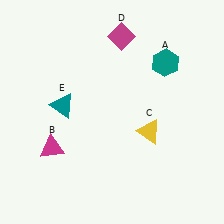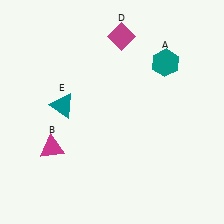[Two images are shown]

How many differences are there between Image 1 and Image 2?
There is 1 difference between the two images.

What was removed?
The yellow triangle (C) was removed in Image 2.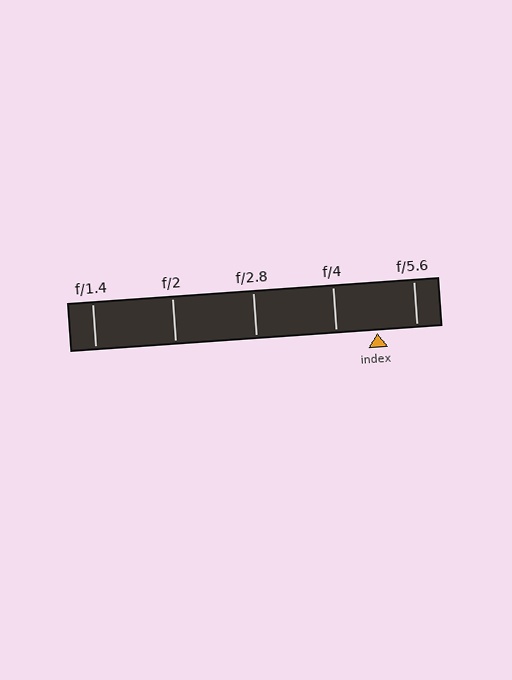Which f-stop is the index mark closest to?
The index mark is closest to f/5.6.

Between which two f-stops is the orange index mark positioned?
The index mark is between f/4 and f/5.6.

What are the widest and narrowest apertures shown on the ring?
The widest aperture shown is f/1.4 and the narrowest is f/5.6.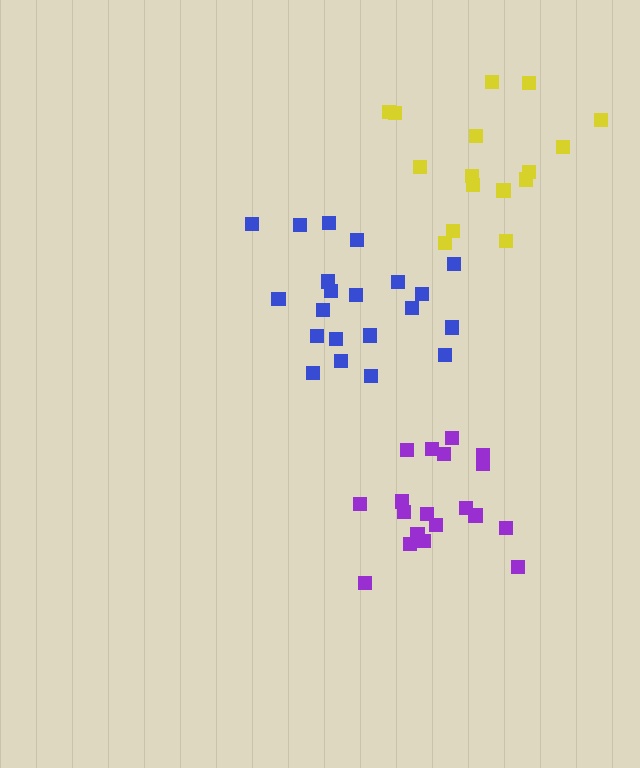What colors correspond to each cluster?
The clusters are colored: purple, blue, yellow.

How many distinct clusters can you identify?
There are 3 distinct clusters.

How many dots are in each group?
Group 1: 20 dots, Group 2: 21 dots, Group 3: 16 dots (57 total).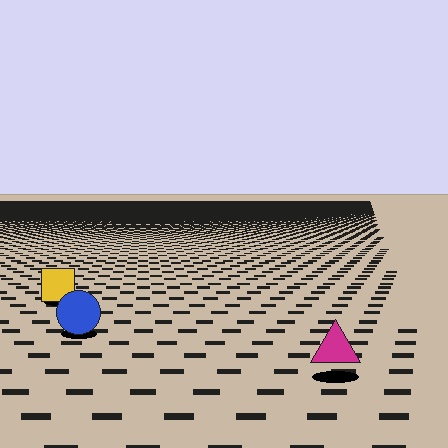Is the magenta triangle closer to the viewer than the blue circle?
Yes. The magenta triangle is closer — you can tell from the texture gradient: the ground texture is coarser near it.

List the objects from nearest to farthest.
From nearest to farthest: the magenta triangle, the blue circle, the yellow square.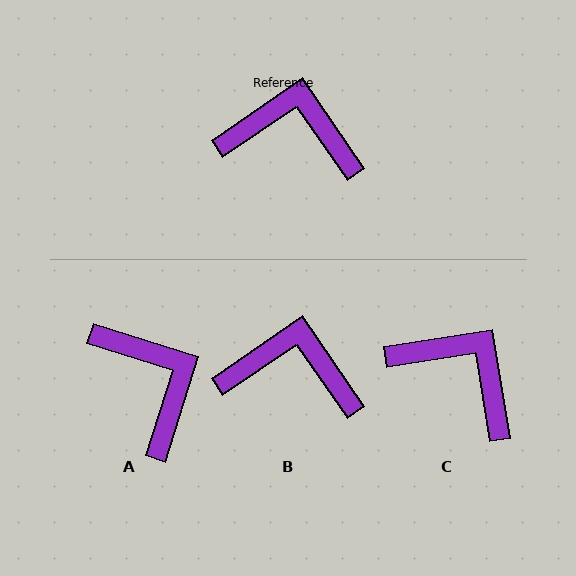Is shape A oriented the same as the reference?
No, it is off by about 52 degrees.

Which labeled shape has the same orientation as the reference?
B.